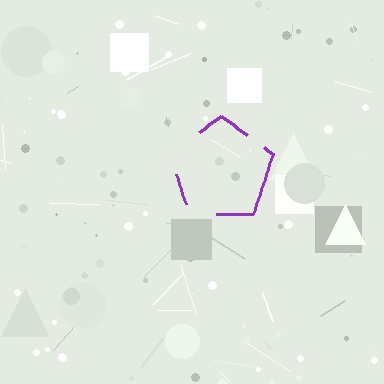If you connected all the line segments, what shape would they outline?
They would outline a pentagon.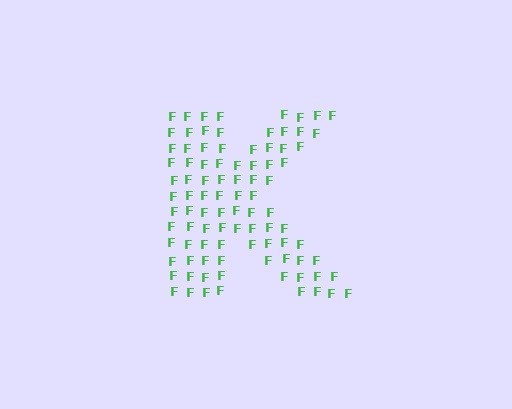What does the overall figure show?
The overall figure shows the letter K.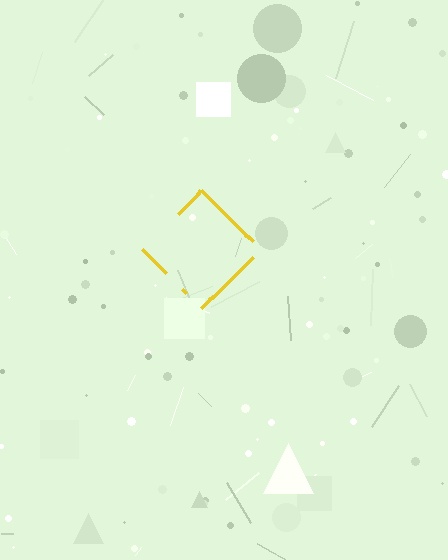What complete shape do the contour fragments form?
The contour fragments form a diamond.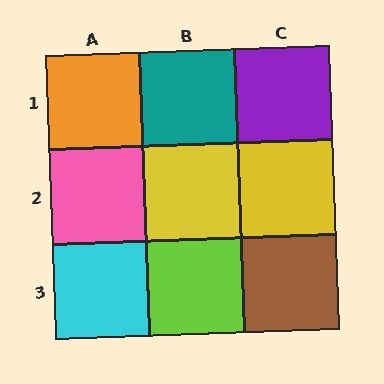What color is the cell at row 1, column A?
Orange.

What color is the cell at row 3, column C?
Brown.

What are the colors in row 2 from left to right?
Pink, yellow, yellow.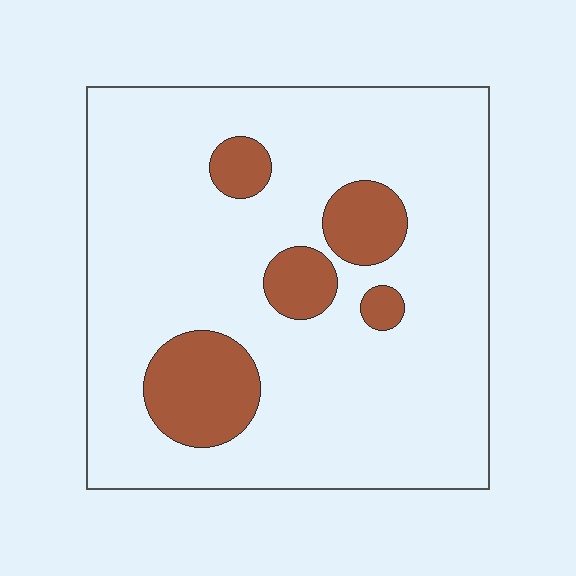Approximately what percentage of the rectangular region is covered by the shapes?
Approximately 15%.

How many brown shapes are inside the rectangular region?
5.